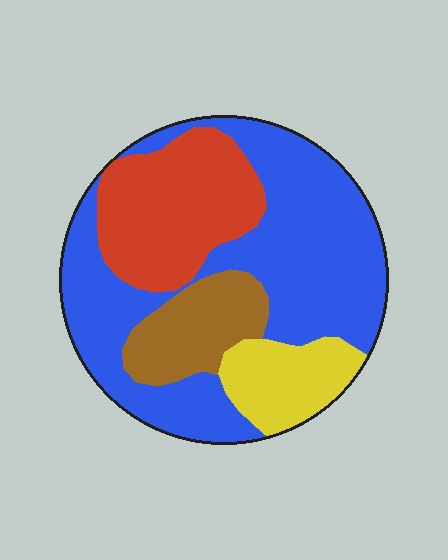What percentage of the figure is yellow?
Yellow takes up less than a sixth of the figure.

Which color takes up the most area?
Blue, at roughly 50%.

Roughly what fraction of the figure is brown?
Brown covers 13% of the figure.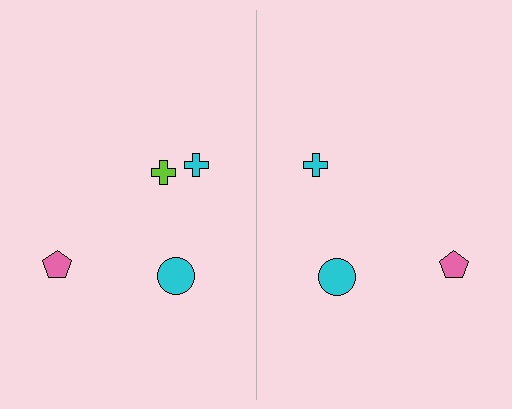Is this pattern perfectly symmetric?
No, the pattern is not perfectly symmetric. A lime cross is missing from the right side.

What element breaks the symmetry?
A lime cross is missing from the right side.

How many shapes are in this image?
There are 7 shapes in this image.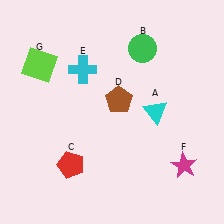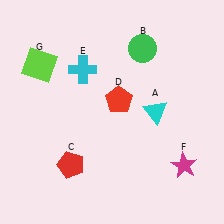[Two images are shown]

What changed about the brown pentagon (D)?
In Image 1, D is brown. In Image 2, it changed to red.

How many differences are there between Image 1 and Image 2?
There is 1 difference between the two images.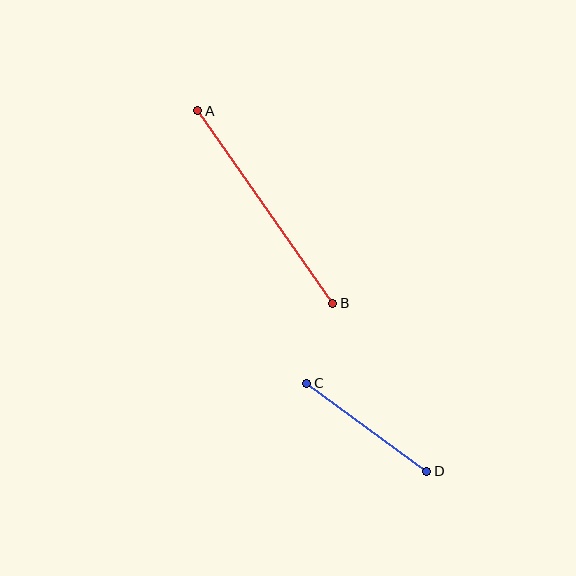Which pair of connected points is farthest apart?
Points A and B are farthest apart.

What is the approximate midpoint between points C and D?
The midpoint is at approximately (367, 427) pixels.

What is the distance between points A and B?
The distance is approximately 235 pixels.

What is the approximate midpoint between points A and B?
The midpoint is at approximately (265, 207) pixels.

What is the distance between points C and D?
The distance is approximately 149 pixels.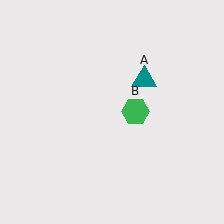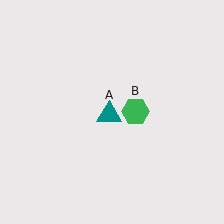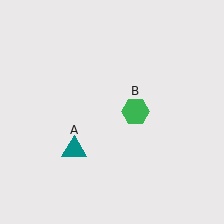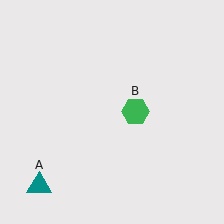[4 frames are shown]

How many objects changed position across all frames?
1 object changed position: teal triangle (object A).